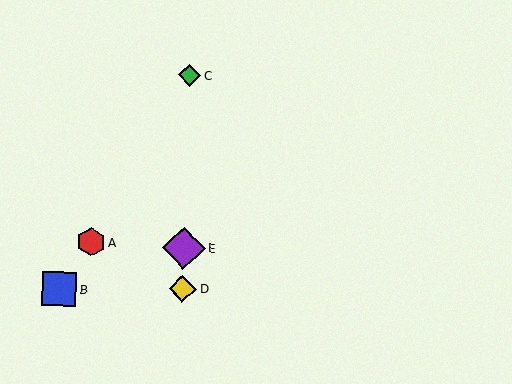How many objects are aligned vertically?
3 objects (C, D, E) are aligned vertically.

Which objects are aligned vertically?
Objects C, D, E are aligned vertically.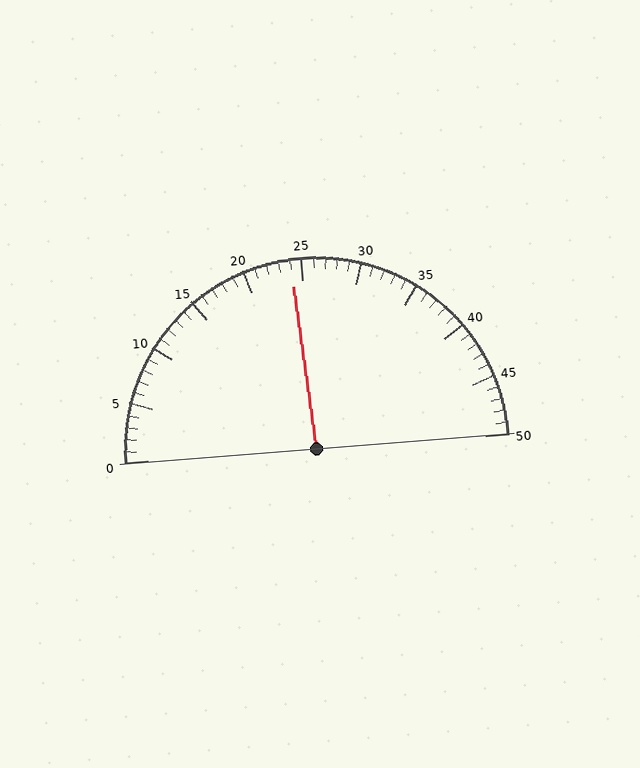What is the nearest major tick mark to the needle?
The nearest major tick mark is 25.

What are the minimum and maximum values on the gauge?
The gauge ranges from 0 to 50.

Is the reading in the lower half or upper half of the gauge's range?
The reading is in the lower half of the range (0 to 50).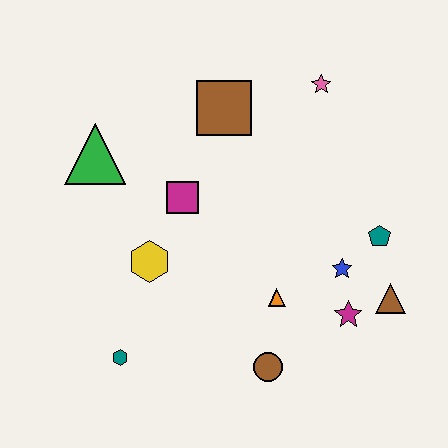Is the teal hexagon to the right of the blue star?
No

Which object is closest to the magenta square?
The yellow hexagon is closest to the magenta square.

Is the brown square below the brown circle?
No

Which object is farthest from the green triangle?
The brown triangle is farthest from the green triangle.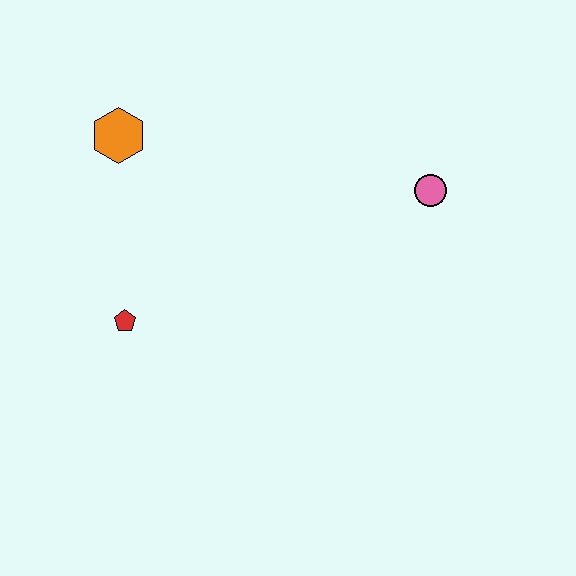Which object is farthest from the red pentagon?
The pink circle is farthest from the red pentagon.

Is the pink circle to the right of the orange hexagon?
Yes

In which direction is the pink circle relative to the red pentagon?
The pink circle is to the right of the red pentagon.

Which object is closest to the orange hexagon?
The red pentagon is closest to the orange hexagon.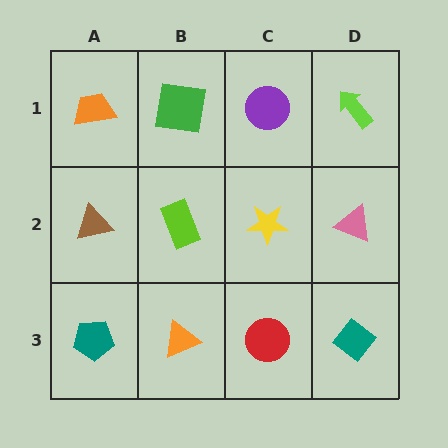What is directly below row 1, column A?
A brown triangle.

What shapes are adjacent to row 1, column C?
A yellow star (row 2, column C), a green square (row 1, column B), a lime arrow (row 1, column D).